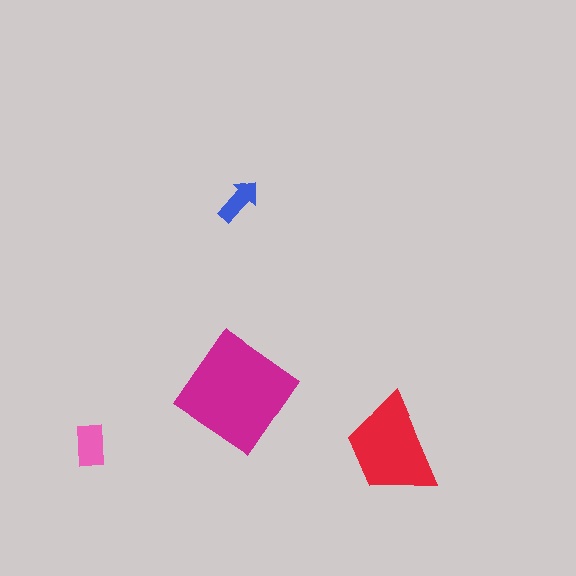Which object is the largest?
The magenta diamond.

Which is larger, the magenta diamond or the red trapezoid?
The magenta diamond.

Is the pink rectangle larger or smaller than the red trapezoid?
Smaller.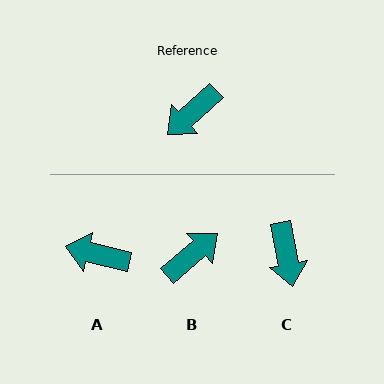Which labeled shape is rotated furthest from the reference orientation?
B, about 179 degrees away.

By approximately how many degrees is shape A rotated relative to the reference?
Approximately 55 degrees clockwise.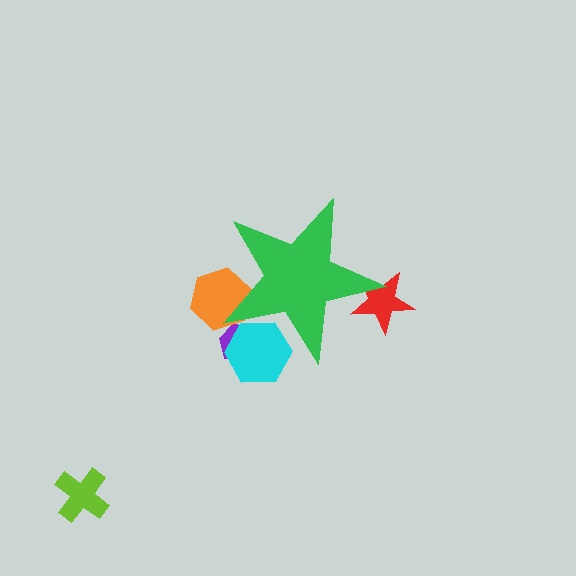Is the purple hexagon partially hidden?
Yes, the purple hexagon is partially hidden behind the green star.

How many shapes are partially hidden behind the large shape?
4 shapes are partially hidden.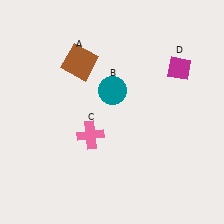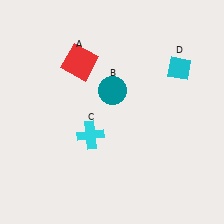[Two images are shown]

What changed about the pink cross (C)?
In Image 1, C is pink. In Image 2, it changed to cyan.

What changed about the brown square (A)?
In Image 1, A is brown. In Image 2, it changed to red.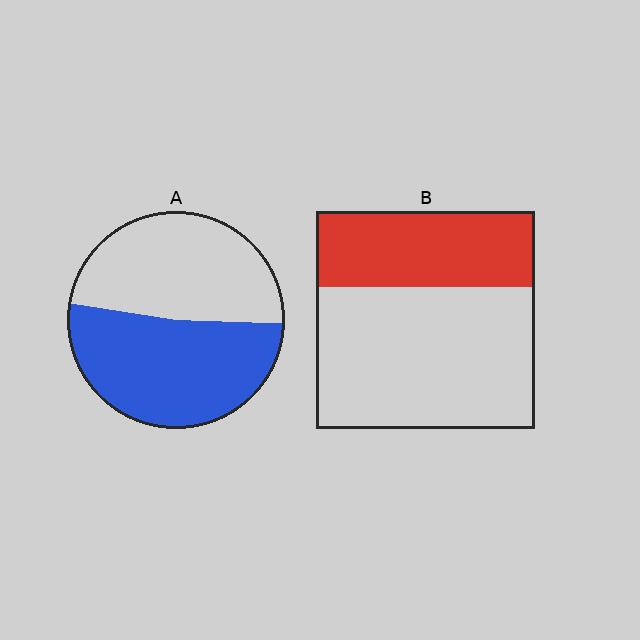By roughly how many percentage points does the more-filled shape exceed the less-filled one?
By roughly 15 percentage points (A over B).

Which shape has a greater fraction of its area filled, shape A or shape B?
Shape A.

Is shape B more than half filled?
No.